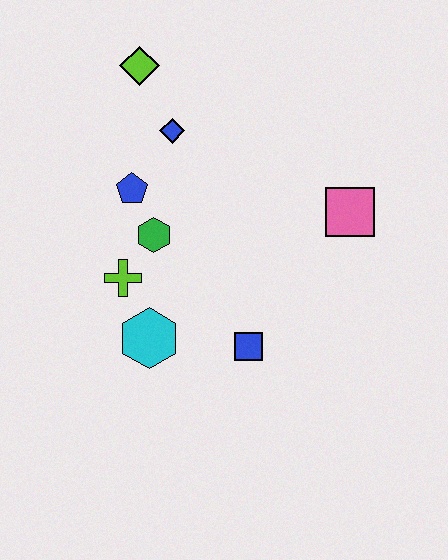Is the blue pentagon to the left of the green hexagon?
Yes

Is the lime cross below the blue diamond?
Yes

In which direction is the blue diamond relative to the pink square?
The blue diamond is to the left of the pink square.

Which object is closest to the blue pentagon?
The green hexagon is closest to the blue pentagon.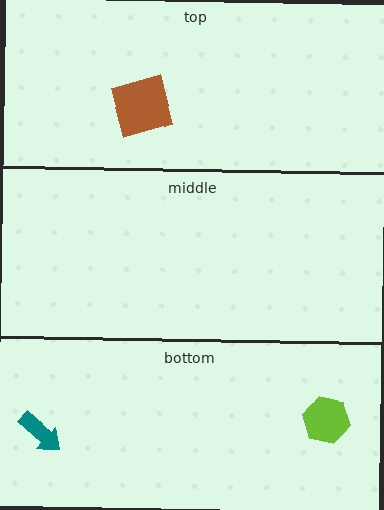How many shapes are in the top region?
1.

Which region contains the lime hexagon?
The bottom region.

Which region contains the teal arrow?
The bottom region.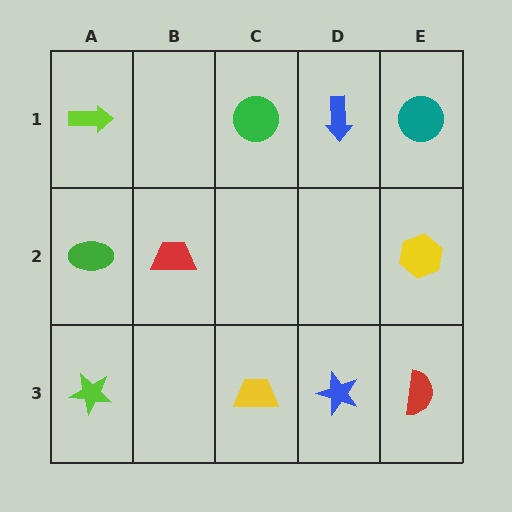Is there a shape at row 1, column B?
No, that cell is empty.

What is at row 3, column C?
A yellow trapezoid.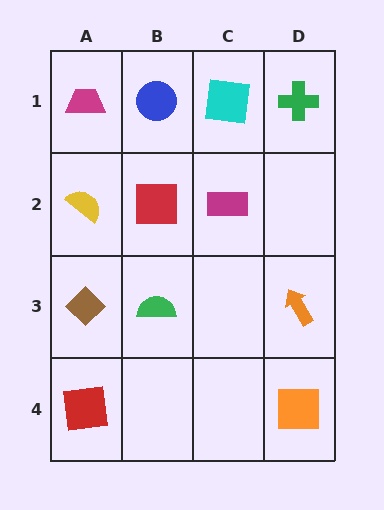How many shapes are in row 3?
3 shapes.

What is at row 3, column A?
A brown diamond.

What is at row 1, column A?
A magenta trapezoid.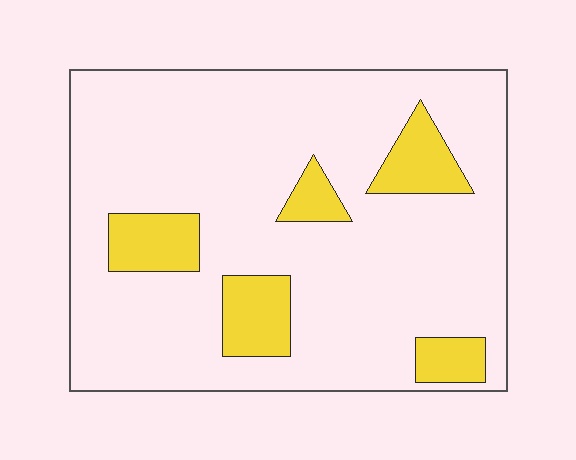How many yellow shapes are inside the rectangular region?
5.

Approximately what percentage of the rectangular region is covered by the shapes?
Approximately 15%.